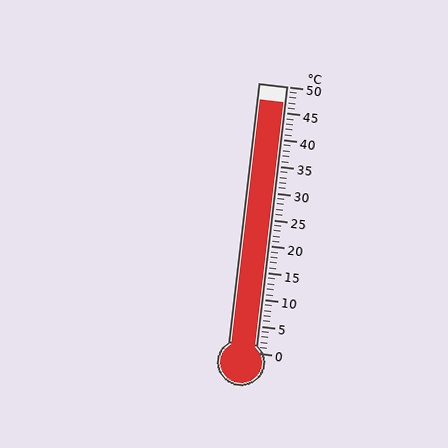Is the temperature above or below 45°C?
The temperature is above 45°C.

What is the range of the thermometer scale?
The thermometer scale ranges from 0°C to 50°C.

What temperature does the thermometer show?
The thermometer shows approximately 47°C.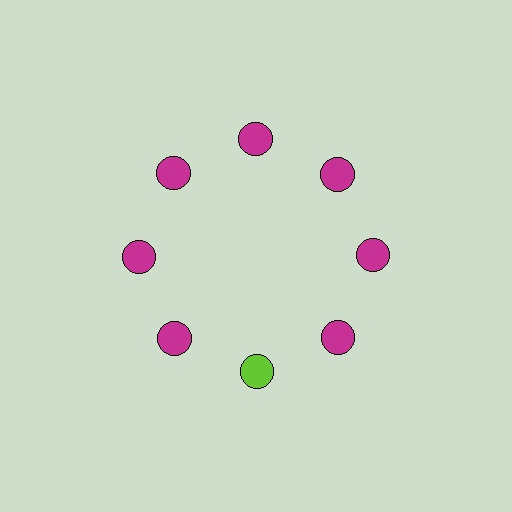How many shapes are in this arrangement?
There are 8 shapes arranged in a ring pattern.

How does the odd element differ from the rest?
It has a different color: lime instead of magenta.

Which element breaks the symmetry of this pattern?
The lime circle at roughly the 6 o'clock position breaks the symmetry. All other shapes are magenta circles.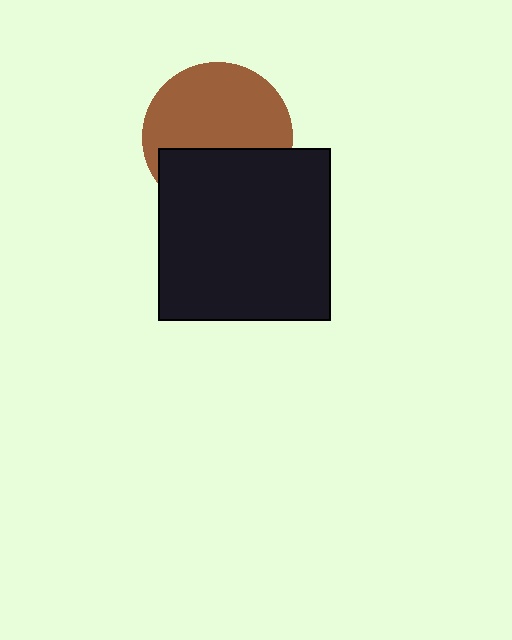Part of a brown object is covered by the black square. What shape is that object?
It is a circle.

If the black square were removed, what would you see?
You would see the complete brown circle.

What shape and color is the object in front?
The object in front is a black square.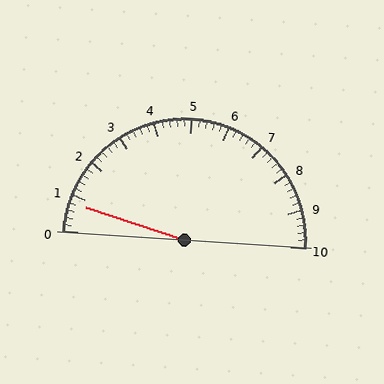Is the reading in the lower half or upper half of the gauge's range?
The reading is in the lower half of the range (0 to 10).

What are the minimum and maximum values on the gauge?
The gauge ranges from 0 to 10.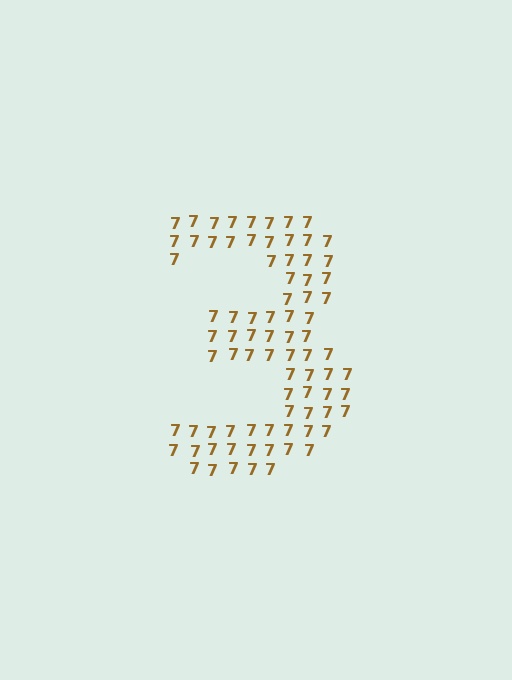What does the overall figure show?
The overall figure shows the digit 3.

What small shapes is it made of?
It is made of small digit 7's.